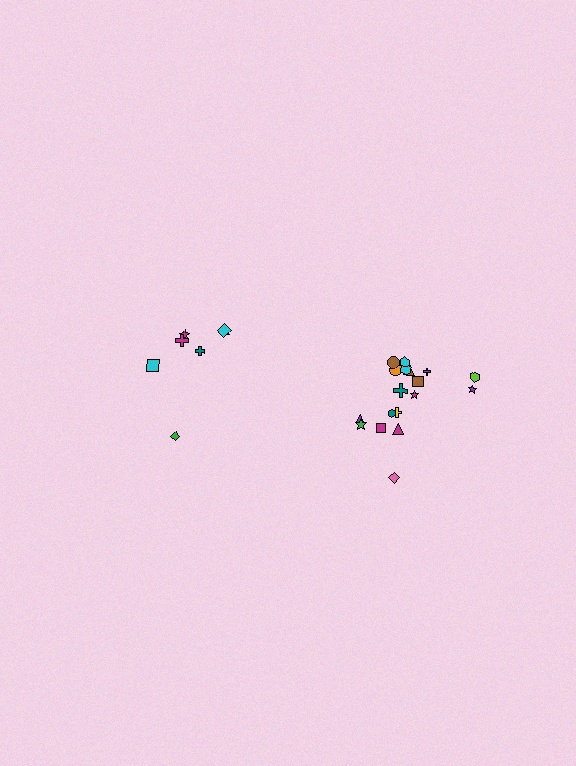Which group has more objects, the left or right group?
The right group.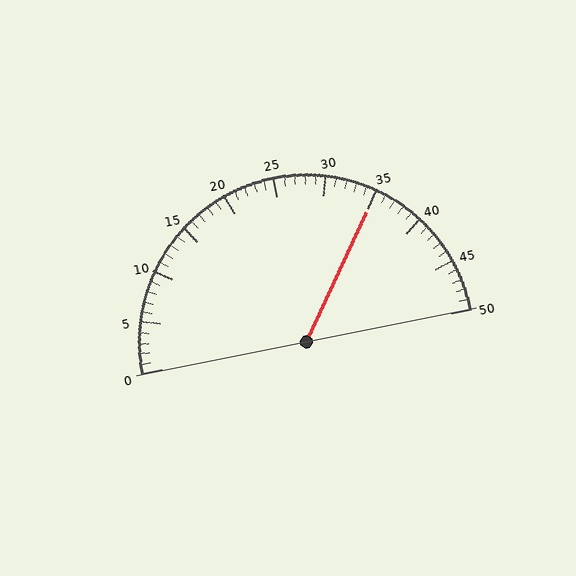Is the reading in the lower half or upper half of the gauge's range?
The reading is in the upper half of the range (0 to 50).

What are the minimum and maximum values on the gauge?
The gauge ranges from 0 to 50.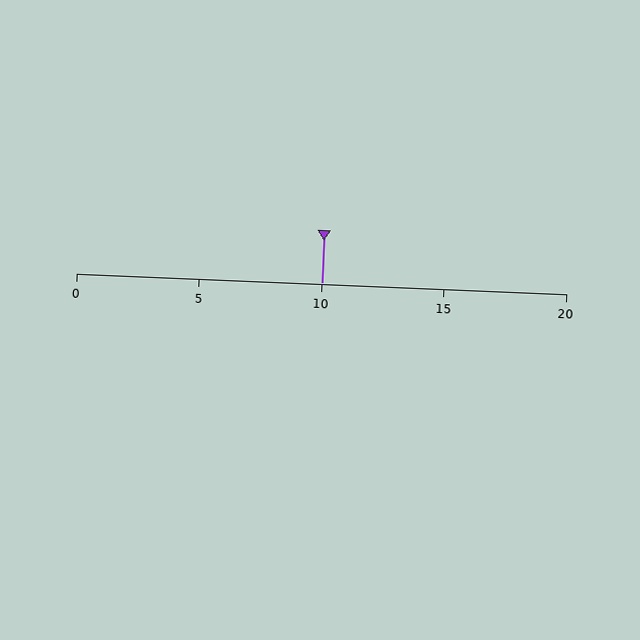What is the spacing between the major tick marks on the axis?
The major ticks are spaced 5 apart.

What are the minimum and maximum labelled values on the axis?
The axis runs from 0 to 20.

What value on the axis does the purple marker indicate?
The marker indicates approximately 10.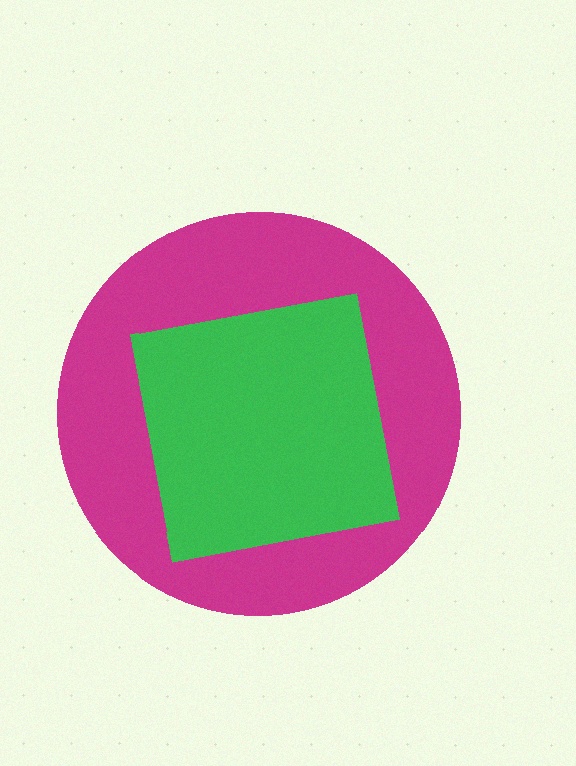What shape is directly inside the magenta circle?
The green square.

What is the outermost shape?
The magenta circle.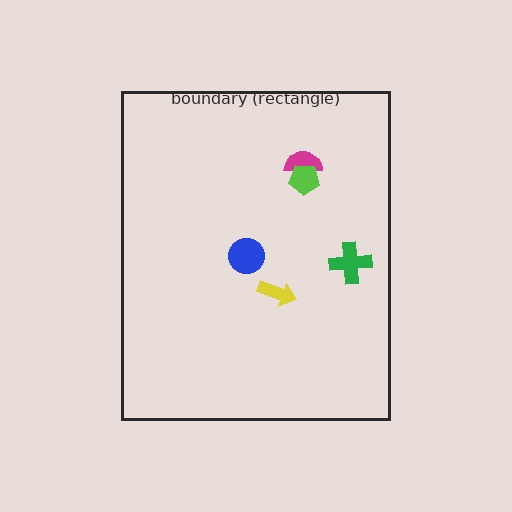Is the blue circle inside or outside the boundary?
Inside.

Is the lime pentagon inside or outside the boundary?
Inside.